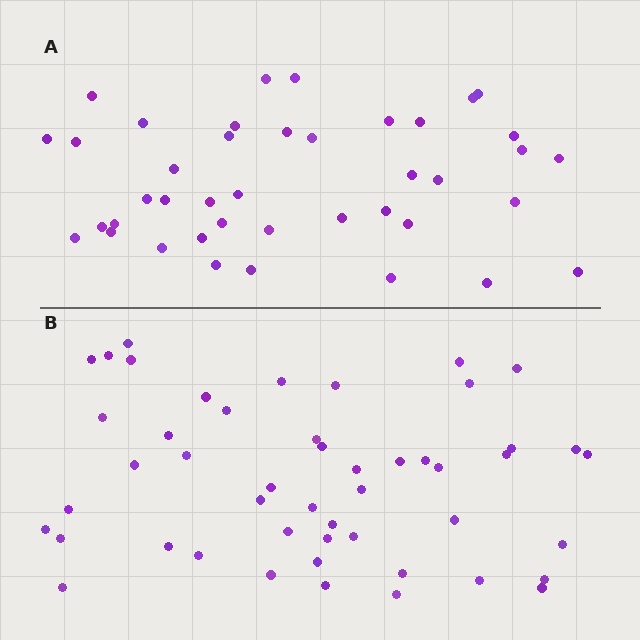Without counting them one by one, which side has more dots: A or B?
Region B (the bottom region) has more dots.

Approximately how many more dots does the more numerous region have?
Region B has roughly 8 or so more dots than region A.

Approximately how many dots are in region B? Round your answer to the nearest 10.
About 50 dots. (The exact count is 49, which rounds to 50.)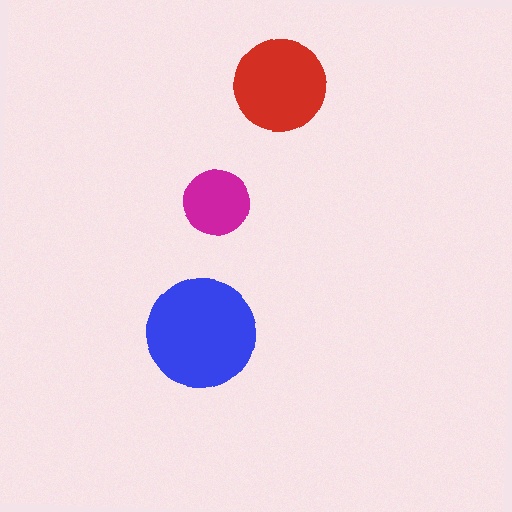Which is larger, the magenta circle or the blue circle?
The blue one.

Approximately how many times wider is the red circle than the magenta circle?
About 1.5 times wider.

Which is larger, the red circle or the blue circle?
The blue one.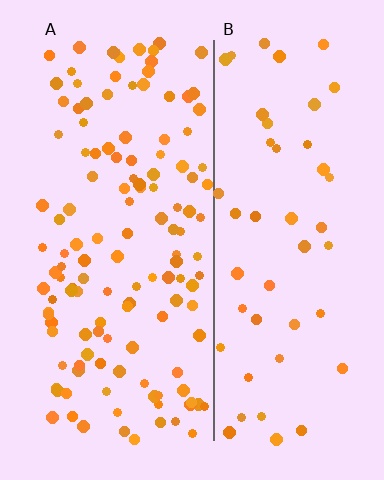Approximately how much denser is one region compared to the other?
Approximately 2.6× — region A over region B.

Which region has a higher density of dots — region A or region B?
A (the left).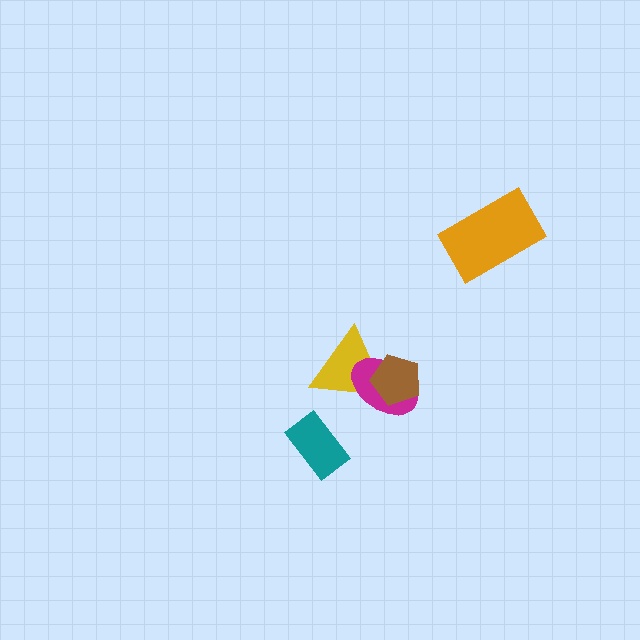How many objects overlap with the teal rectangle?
0 objects overlap with the teal rectangle.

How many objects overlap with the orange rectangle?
0 objects overlap with the orange rectangle.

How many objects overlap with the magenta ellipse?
2 objects overlap with the magenta ellipse.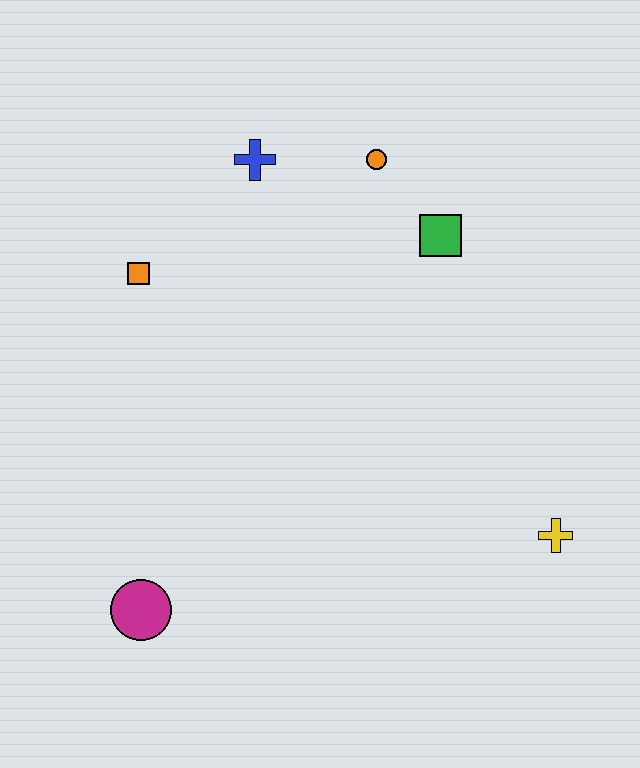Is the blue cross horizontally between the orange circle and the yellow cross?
No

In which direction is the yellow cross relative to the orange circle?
The yellow cross is below the orange circle.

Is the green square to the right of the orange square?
Yes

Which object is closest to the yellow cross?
The green square is closest to the yellow cross.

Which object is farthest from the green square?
The magenta circle is farthest from the green square.